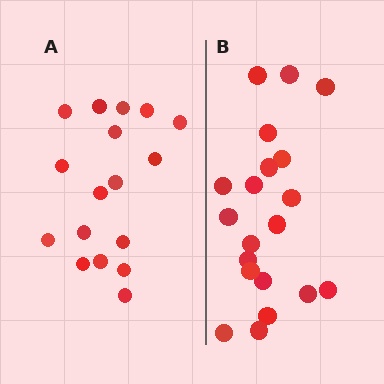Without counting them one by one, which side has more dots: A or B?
Region B (the right region) has more dots.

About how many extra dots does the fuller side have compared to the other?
Region B has just a few more — roughly 2 or 3 more dots than region A.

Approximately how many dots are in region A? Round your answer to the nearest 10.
About 20 dots. (The exact count is 17, which rounds to 20.)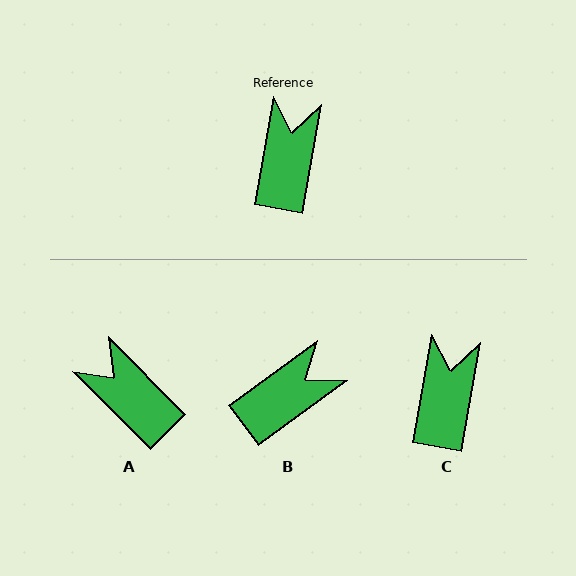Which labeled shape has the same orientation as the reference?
C.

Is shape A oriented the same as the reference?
No, it is off by about 55 degrees.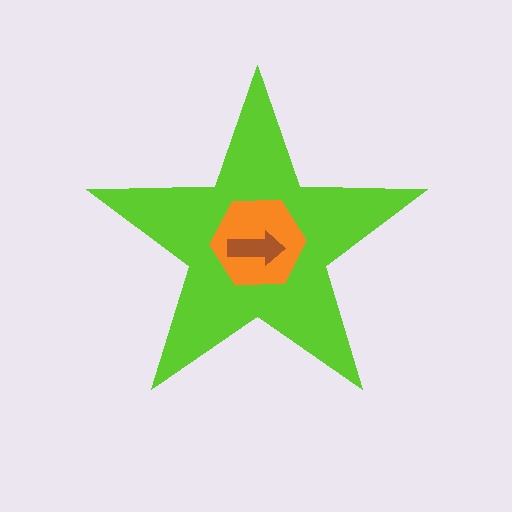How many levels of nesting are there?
3.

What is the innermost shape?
The brown arrow.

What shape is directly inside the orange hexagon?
The brown arrow.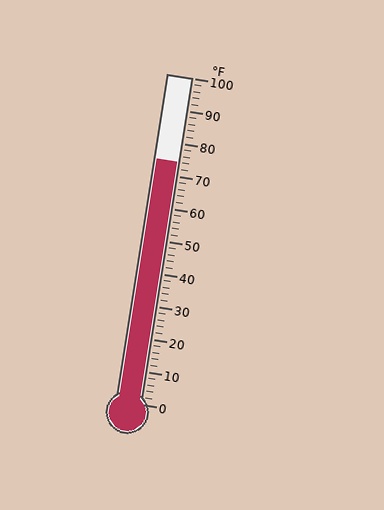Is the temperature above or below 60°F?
The temperature is above 60°F.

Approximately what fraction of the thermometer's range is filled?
The thermometer is filled to approximately 75% of its range.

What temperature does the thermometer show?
The thermometer shows approximately 74°F.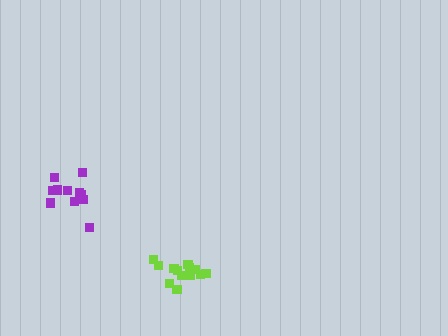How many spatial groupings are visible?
There are 2 spatial groupings.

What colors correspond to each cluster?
The clusters are colored: purple, lime.